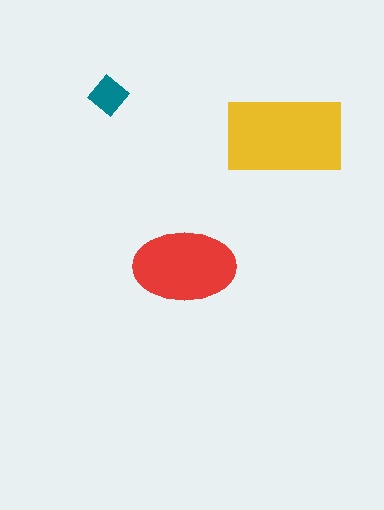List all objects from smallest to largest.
The teal diamond, the red ellipse, the yellow rectangle.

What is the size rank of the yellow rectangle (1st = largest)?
1st.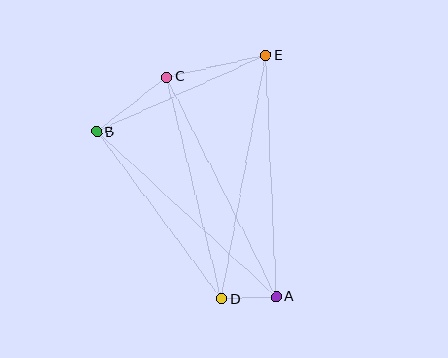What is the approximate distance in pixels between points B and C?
The distance between B and C is approximately 89 pixels.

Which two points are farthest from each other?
Points D and E are farthest from each other.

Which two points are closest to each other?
Points A and D are closest to each other.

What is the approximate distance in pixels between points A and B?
The distance between A and B is approximately 244 pixels.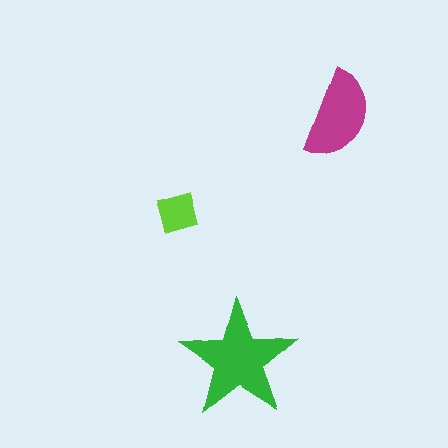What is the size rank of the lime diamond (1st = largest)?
3rd.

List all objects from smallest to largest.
The lime diamond, the magenta semicircle, the green star.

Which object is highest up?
The magenta semicircle is topmost.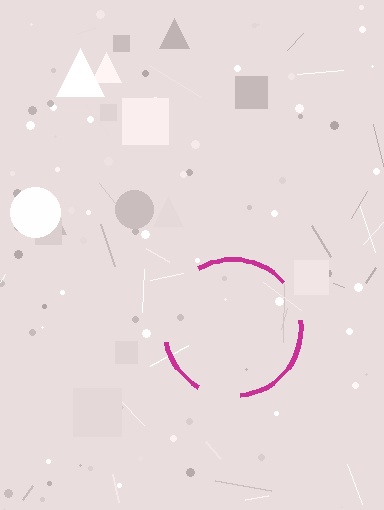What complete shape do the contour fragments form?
The contour fragments form a circle.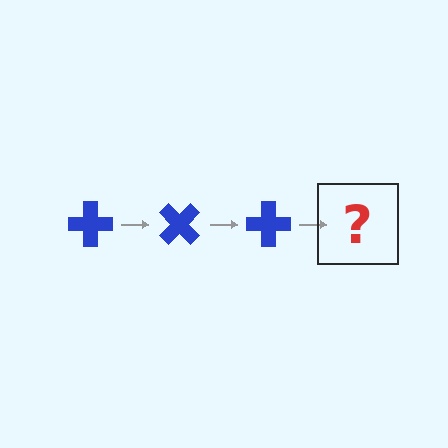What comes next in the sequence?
The next element should be a blue cross rotated 135 degrees.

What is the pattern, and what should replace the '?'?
The pattern is that the cross rotates 45 degrees each step. The '?' should be a blue cross rotated 135 degrees.